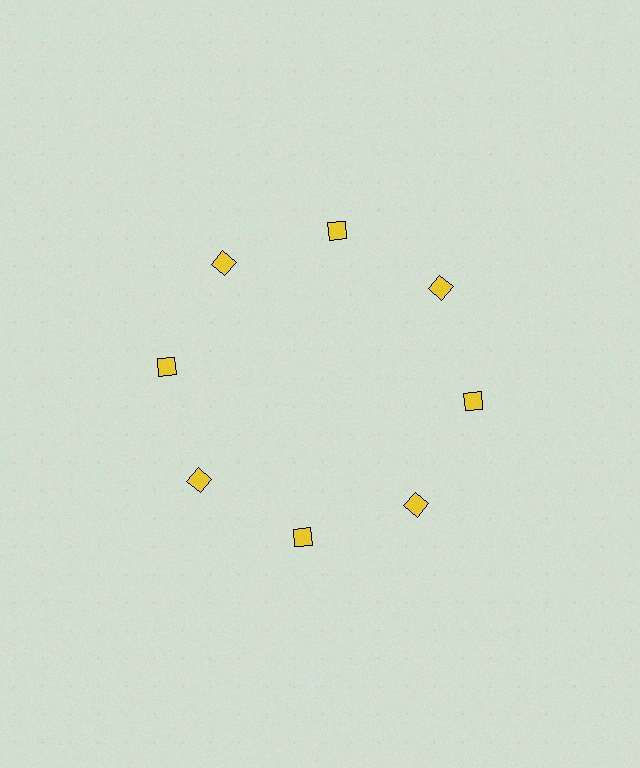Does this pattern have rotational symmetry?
Yes, this pattern has 8-fold rotational symmetry. It looks the same after rotating 45 degrees around the center.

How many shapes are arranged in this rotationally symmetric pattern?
There are 8 shapes, arranged in 8 groups of 1.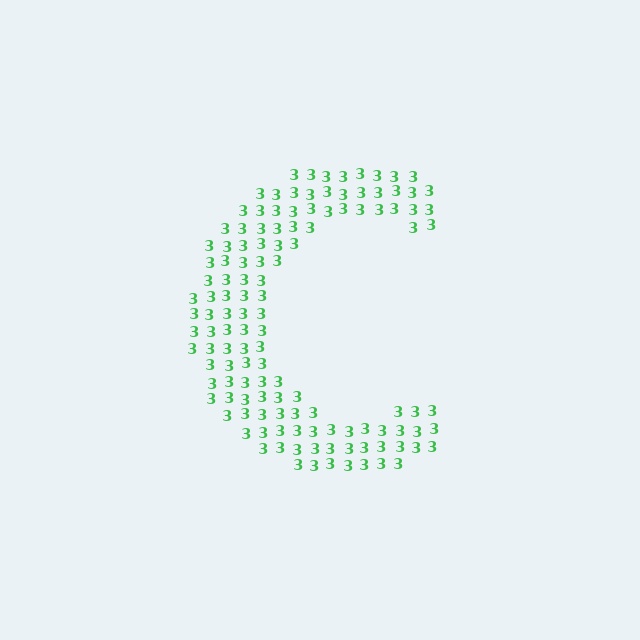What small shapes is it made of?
It is made of small digit 3's.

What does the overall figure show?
The overall figure shows the letter C.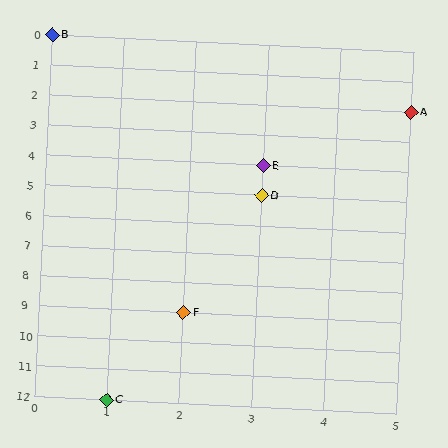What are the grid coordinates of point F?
Point F is at grid coordinates (2, 9).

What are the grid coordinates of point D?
Point D is at grid coordinates (3, 5).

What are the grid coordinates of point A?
Point A is at grid coordinates (5, 2).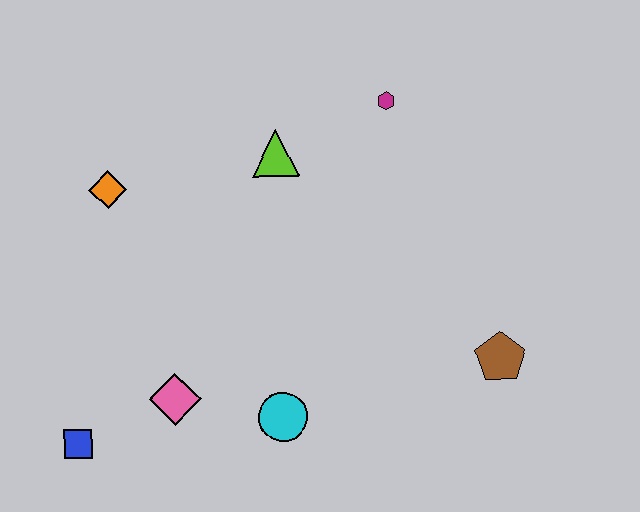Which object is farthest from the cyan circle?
The magenta hexagon is farthest from the cyan circle.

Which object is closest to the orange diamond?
The lime triangle is closest to the orange diamond.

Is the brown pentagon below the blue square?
No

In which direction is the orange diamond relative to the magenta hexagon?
The orange diamond is to the left of the magenta hexagon.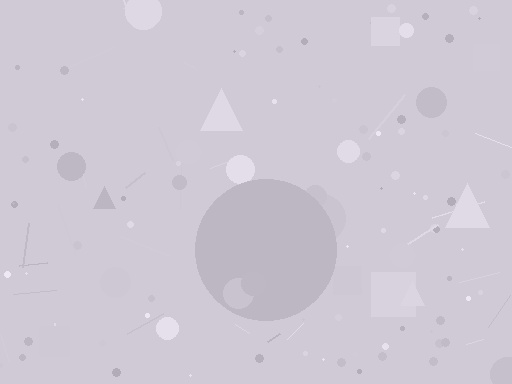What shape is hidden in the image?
A circle is hidden in the image.